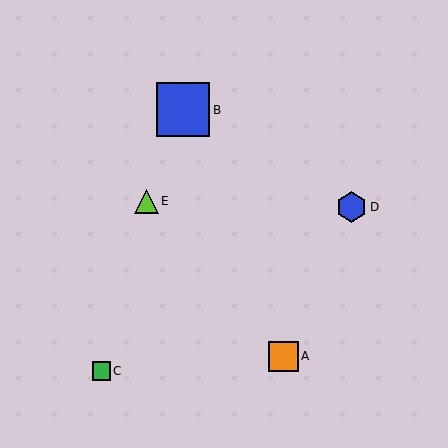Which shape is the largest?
The blue square (labeled B) is the largest.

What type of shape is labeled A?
Shape A is an orange square.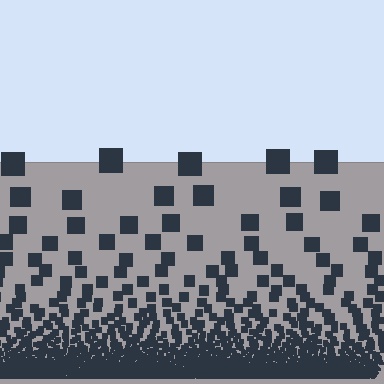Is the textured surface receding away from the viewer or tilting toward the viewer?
The surface appears to tilt toward the viewer. Texture elements get larger and sparser toward the top.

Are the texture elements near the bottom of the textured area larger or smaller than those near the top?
Smaller. The gradient is inverted — elements near the bottom are smaller and denser.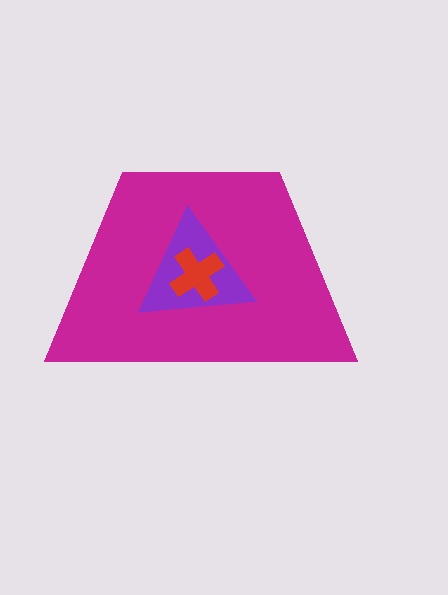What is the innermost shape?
The red cross.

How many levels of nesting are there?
3.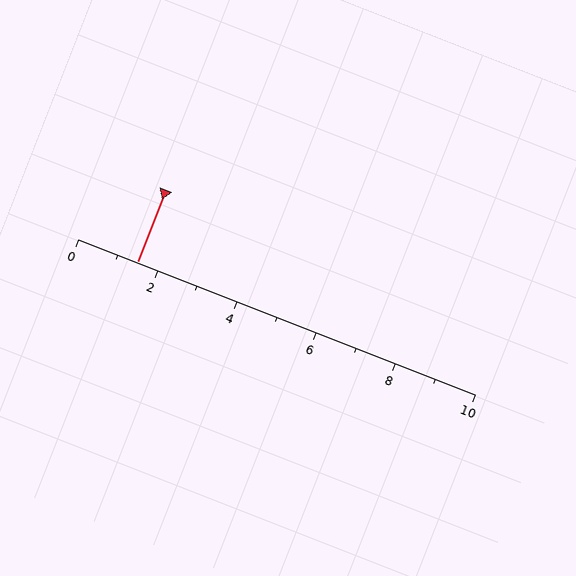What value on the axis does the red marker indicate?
The marker indicates approximately 1.5.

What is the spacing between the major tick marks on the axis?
The major ticks are spaced 2 apart.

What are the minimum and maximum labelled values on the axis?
The axis runs from 0 to 10.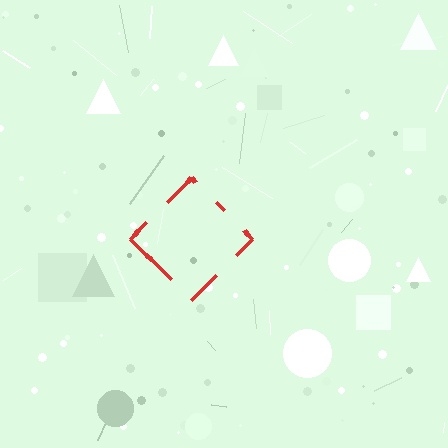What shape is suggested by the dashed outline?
The dashed outline suggests a diamond.